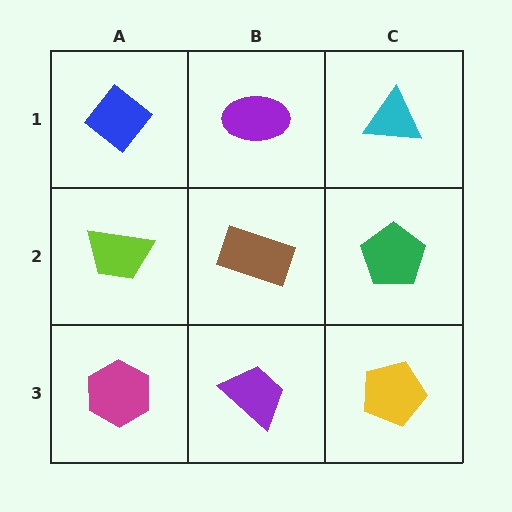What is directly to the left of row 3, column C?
A purple trapezoid.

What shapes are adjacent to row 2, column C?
A cyan triangle (row 1, column C), a yellow pentagon (row 3, column C), a brown rectangle (row 2, column B).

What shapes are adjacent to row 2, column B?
A purple ellipse (row 1, column B), a purple trapezoid (row 3, column B), a lime trapezoid (row 2, column A), a green pentagon (row 2, column C).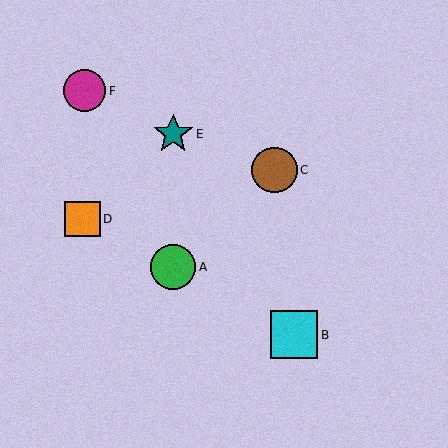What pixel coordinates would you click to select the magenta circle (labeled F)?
Click at (84, 91) to select the magenta circle F.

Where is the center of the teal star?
The center of the teal star is at (173, 134).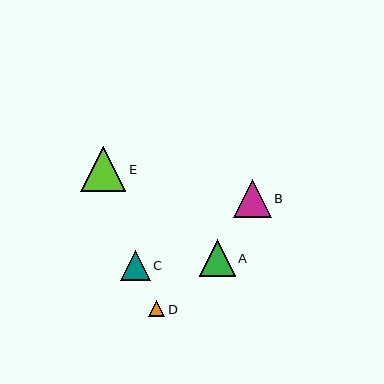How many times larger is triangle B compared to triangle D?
Triangle B is approximately 2.4 times the size of triangle D.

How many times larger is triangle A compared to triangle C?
Triangle A is approximately 1.2 times the size of triangle C.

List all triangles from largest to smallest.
From largest to smallest: E, B, A, C, D.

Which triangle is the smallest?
Triangle D is the smallest with a size of approximately 16 pixels.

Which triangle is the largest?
Triangle E is the largest with a size of approximately 45 pixels.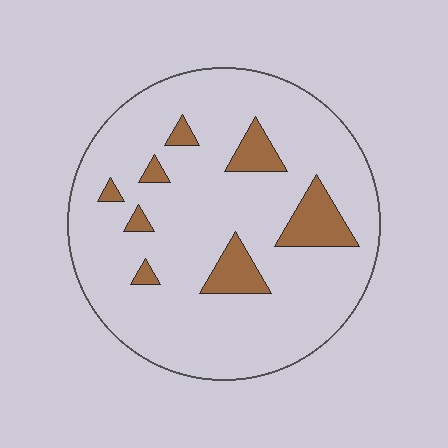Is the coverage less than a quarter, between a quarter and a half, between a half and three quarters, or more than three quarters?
Less than a quarter.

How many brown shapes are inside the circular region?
8.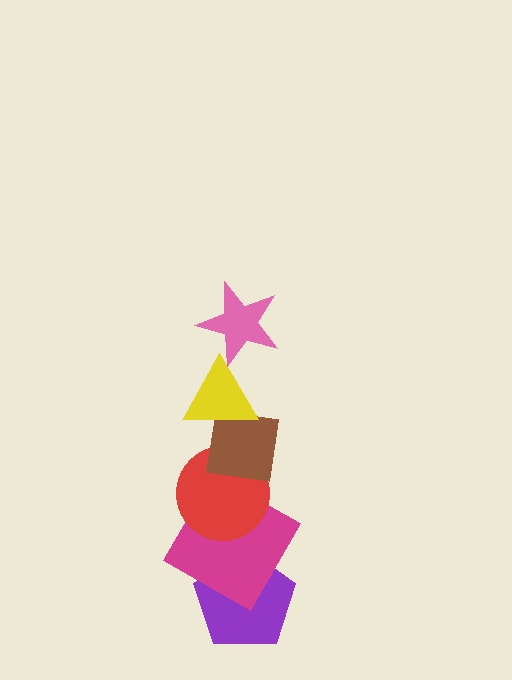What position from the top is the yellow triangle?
The yellow triangle is 2nd from the top.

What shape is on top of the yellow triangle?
The pink star is on top of the yellow triangle.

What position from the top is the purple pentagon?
The purple pentagon is 6th from the top.